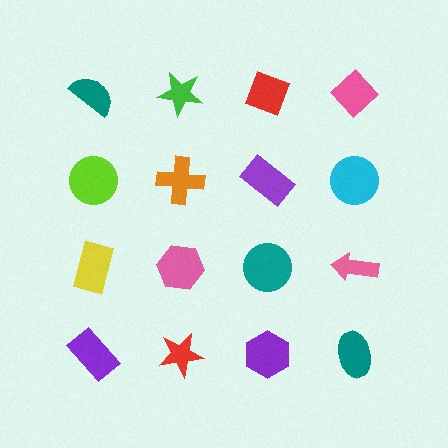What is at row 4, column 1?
A purple rectangle.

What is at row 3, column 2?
A pink hexagon.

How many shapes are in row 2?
4 shapes.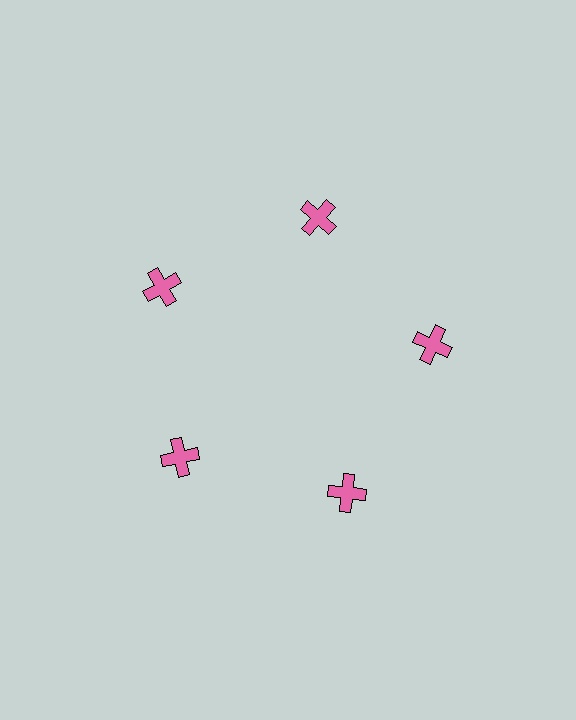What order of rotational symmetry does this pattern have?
This pattern has 5-fold rotational symmetry.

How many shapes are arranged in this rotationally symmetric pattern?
There are 5 shapes, arranged in 5 groups of 1.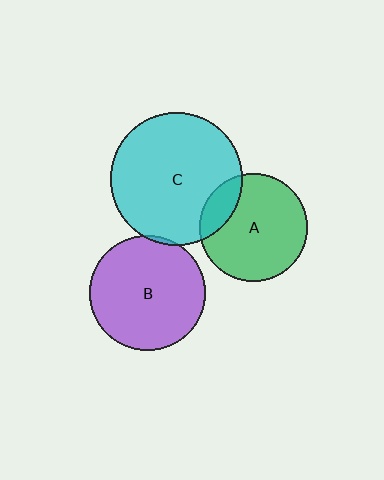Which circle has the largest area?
Circle C (cyan).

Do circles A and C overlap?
Yes.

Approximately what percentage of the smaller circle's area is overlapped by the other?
Approximately 15%.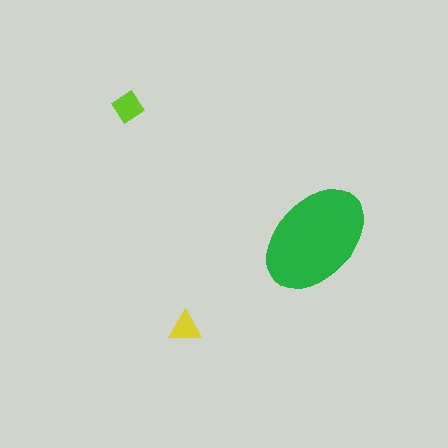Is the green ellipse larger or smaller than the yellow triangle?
Larger.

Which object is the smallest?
The yellow triangle.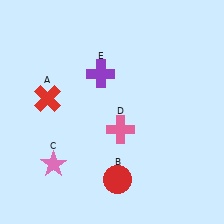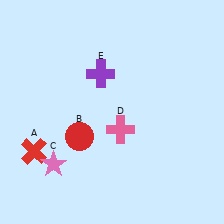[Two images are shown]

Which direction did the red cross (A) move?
The red cross (A) moved down.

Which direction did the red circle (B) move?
The red circle (B) moved up.